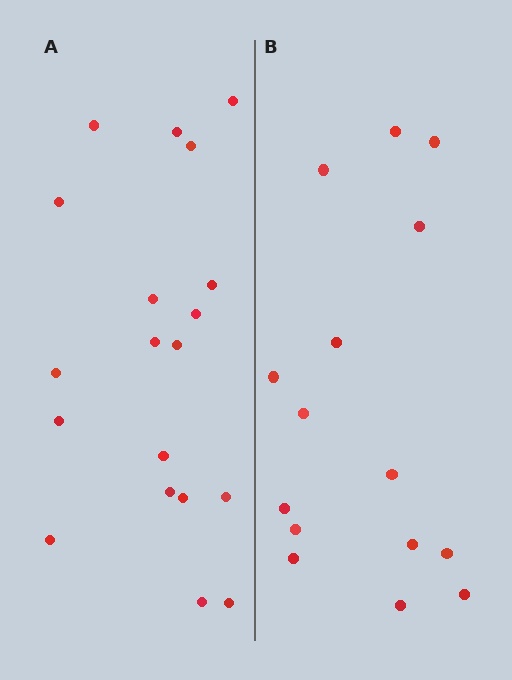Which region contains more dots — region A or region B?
Region A (the left region) has more dots.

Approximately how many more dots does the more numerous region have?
Region A has about 4 more dots than region B.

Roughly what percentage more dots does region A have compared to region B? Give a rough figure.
About 25% more.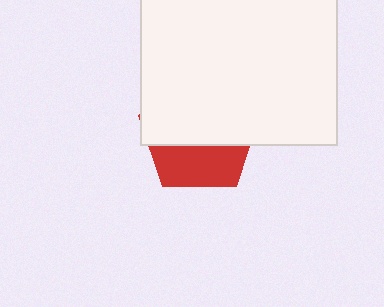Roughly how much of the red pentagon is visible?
A small part of it is visible (roughly 38%).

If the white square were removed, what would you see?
You would see the complete red pentagon.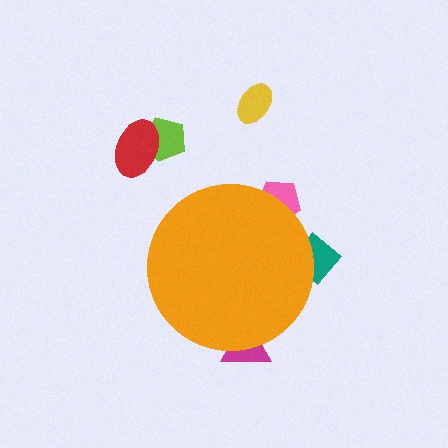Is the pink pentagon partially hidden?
Yes, the pink pentagon is partially hidden behind the orange circle.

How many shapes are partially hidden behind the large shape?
3 shapes are partially hidden.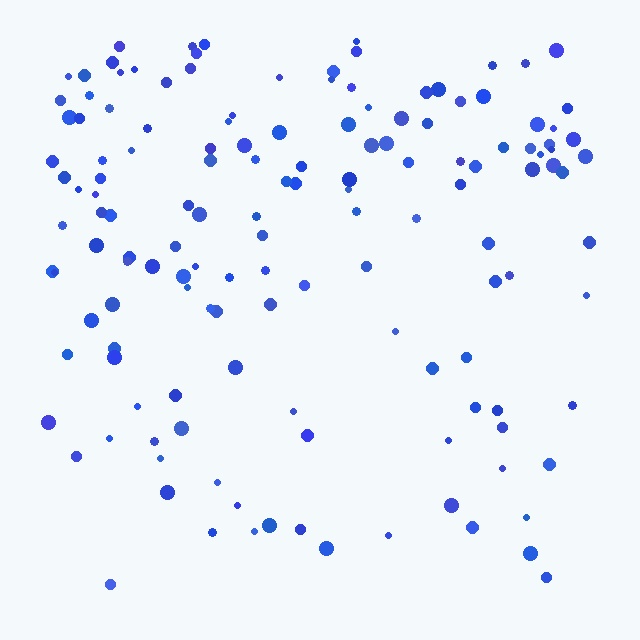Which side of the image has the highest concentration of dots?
The top.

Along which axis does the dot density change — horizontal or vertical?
Vertical.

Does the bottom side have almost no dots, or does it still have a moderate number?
Still a moderate number, just noticeably fewer than the top.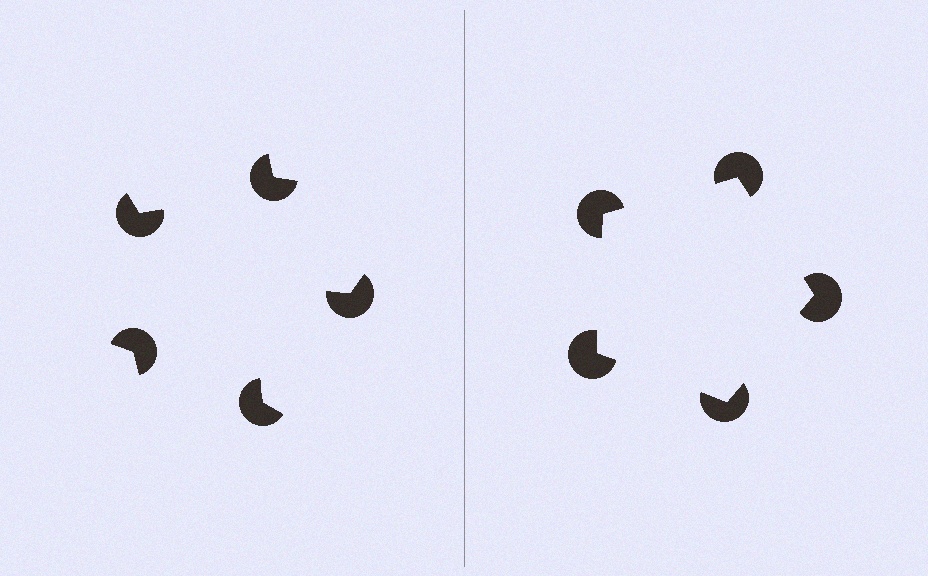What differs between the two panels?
The pac-man discs are positioned identically on both sides; only the wedge orientations differ. On the right they align to a pentagon; on the left they are misaligned.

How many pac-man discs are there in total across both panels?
10 — 5 on each side.